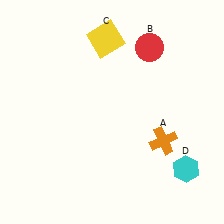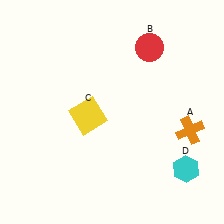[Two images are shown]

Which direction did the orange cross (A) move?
The orange cross (A) moved right.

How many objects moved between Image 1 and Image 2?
2 objects moved between the two images.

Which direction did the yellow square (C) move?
The yellow square (C) moved down.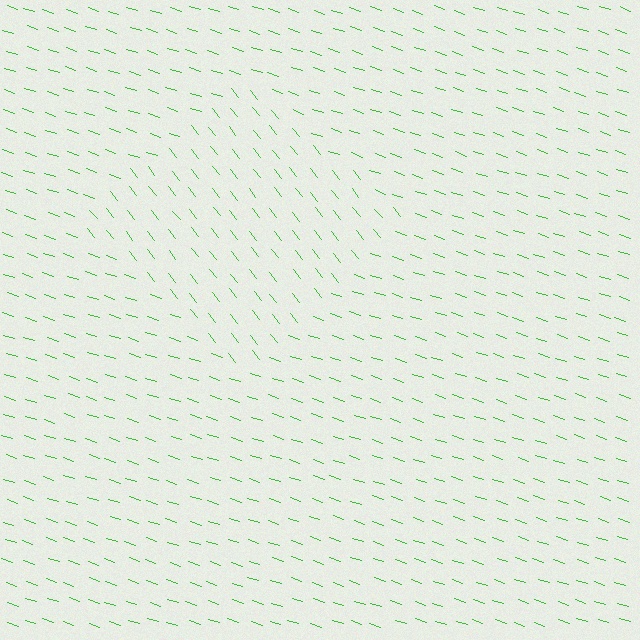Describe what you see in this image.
The image is filled with small green line segments. A diamond region in the image has lines oriented differently from the surrounding lines, creating a visible texture boundary.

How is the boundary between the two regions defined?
The boundary is defined purely by a change in line orientation (approximately 33 degrees difference). All lines are the same color and thickness.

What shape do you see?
I see a diamond.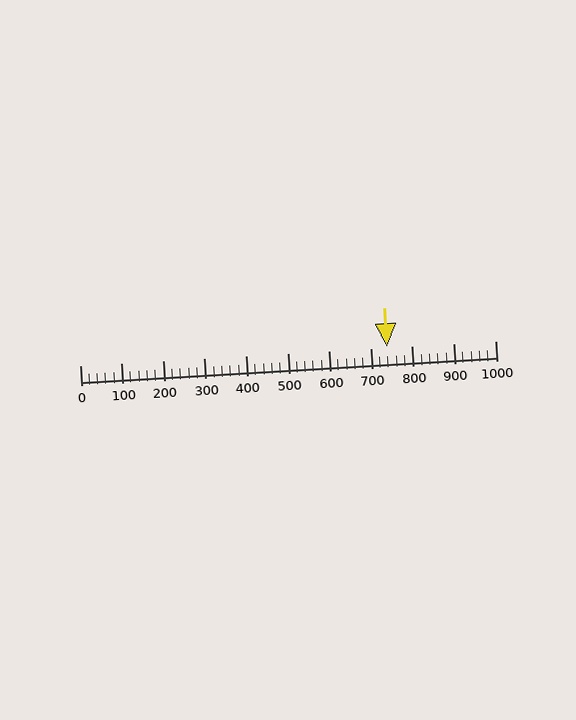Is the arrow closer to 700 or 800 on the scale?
The arrow is closer to 700.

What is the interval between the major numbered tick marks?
The major tick marks are spaced 100 units apart.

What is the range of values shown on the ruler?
The ruler shows values from 0 to 1000.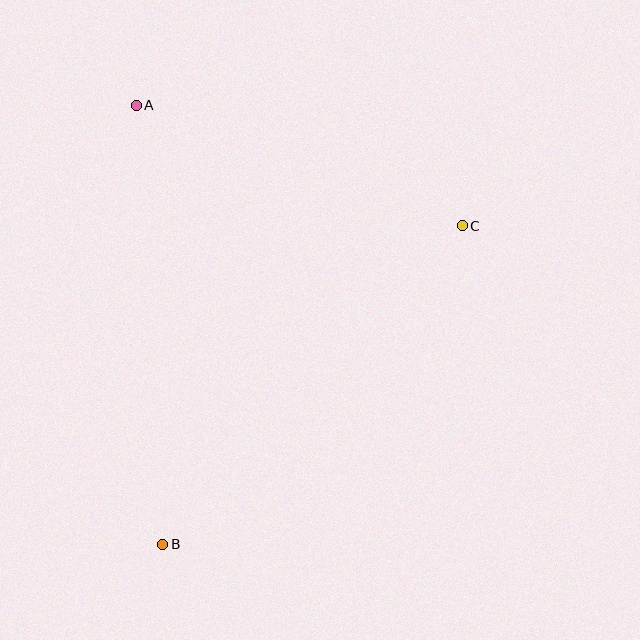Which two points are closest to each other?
Points A and C are closest to each other.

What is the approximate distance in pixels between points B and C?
The distance between B and C is approximately 437 pixels.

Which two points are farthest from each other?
Points A and B are farthest from each other.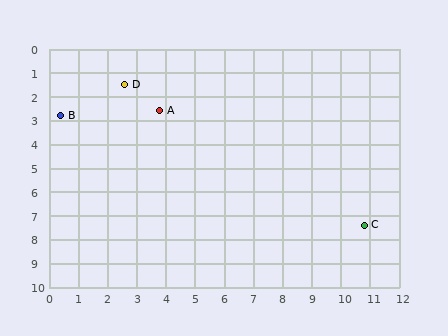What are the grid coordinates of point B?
Point B is at approximately (0.4, 2.8).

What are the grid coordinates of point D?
Point D is at approximately (2.6, 1.5).